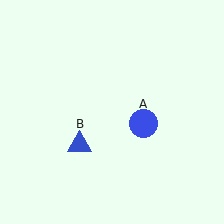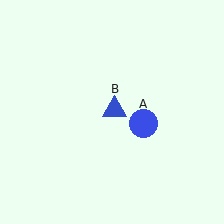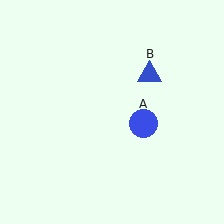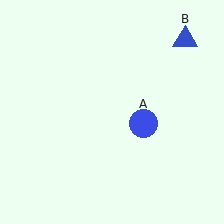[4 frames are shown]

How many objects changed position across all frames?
1 object changed position: blue triangle (object B).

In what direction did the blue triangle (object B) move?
The blue triangle (object B) moved up and to the right.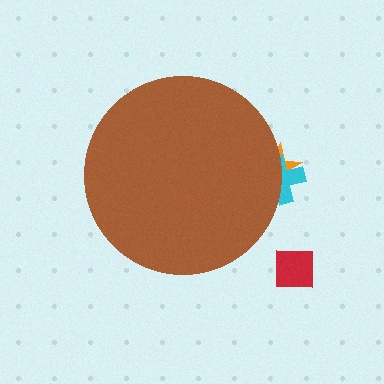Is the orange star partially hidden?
Yes, the orange star is partially hidden behind the brown circle.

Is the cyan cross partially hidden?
Yes, the cyan cross is partially hidden behind the brown circle.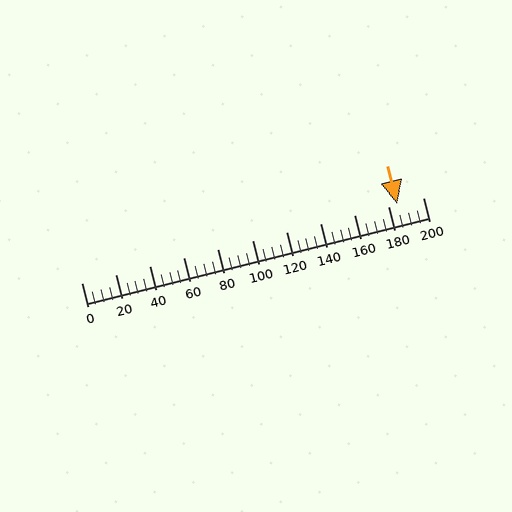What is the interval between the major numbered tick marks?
The major tick marks are spaced 20 units apart.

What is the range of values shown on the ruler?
The ruler shows values from 0 to 200.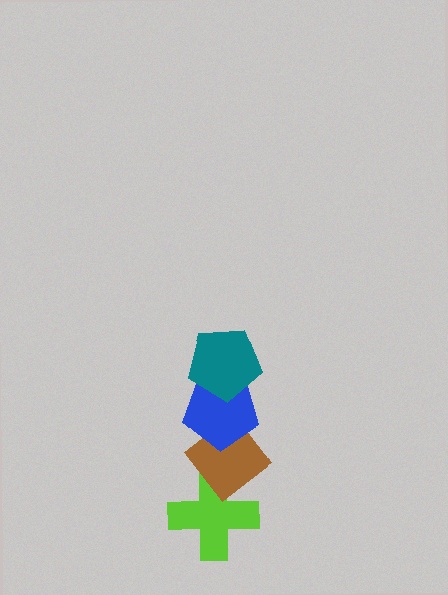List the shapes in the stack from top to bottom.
From top to bottom: the teal pentagon, the blue pentagon, the brown diamond, the lime cross.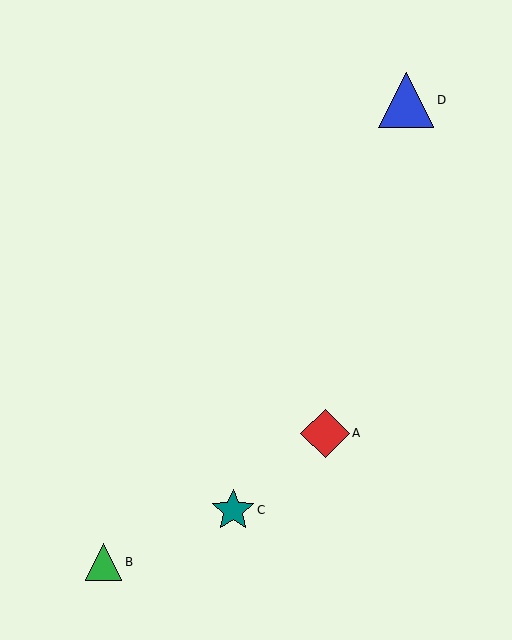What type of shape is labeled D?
Shape D is a blue triangle.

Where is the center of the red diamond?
The center of the red diamond is at (325, 433).